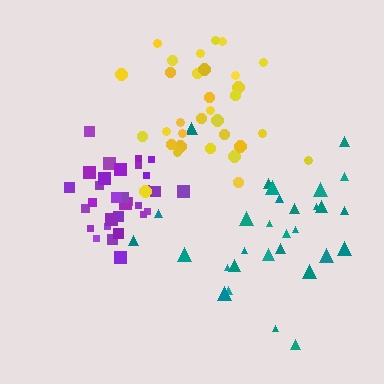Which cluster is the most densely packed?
Purple.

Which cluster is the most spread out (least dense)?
Teal.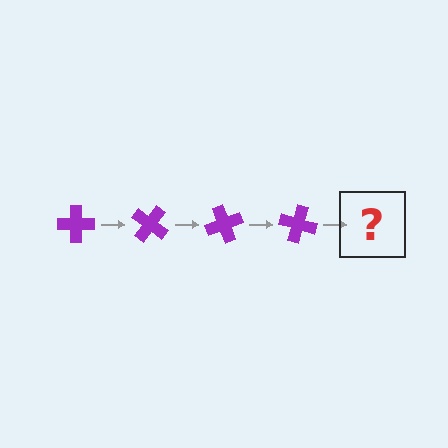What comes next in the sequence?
The next element should be a purple cross rotated 140 degrees.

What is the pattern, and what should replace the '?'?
The pattern is that the cross rotates 35 degrees each step. The '?' should be a purple cross rotated 140 degrees.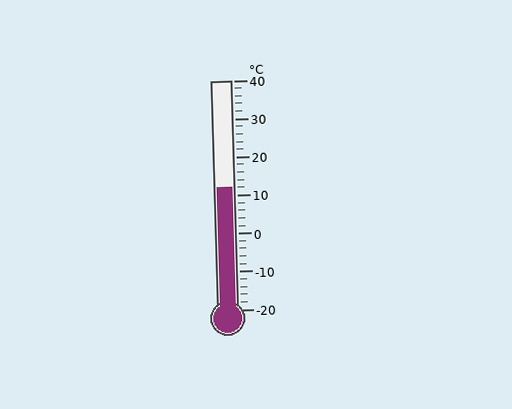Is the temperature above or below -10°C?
The temperature is above -10°C.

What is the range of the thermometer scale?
The thermometer scale ranges from -20°C to 40°C.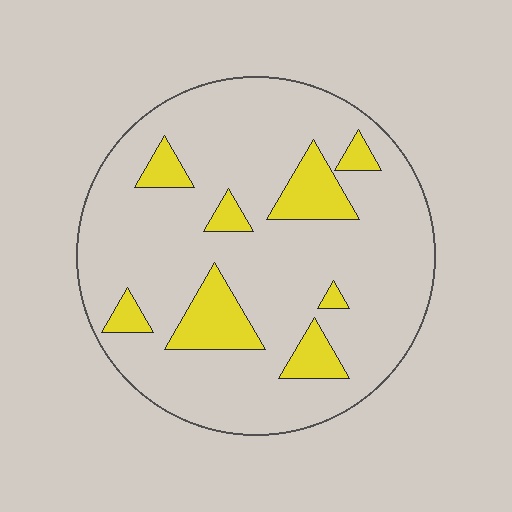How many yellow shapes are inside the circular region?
8.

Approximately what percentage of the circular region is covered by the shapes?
Approximately 15%.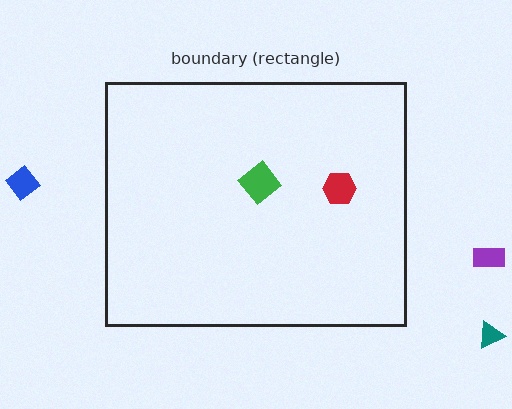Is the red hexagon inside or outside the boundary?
Inside.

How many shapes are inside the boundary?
2 inside, 3 outside.